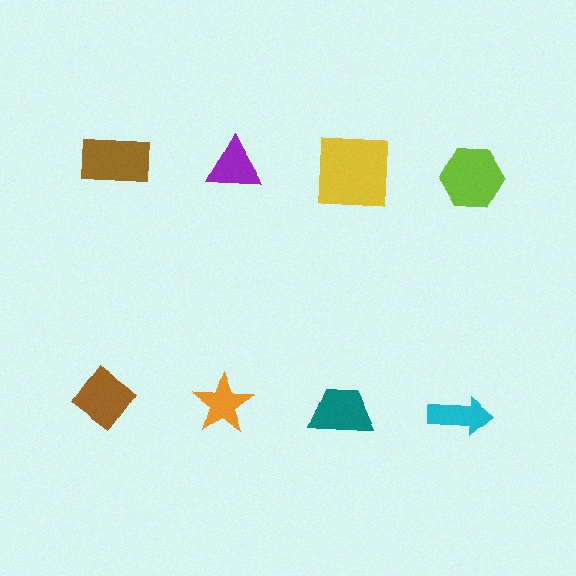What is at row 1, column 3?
A yellow square.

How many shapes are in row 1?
4 shapes.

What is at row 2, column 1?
A brown diamond.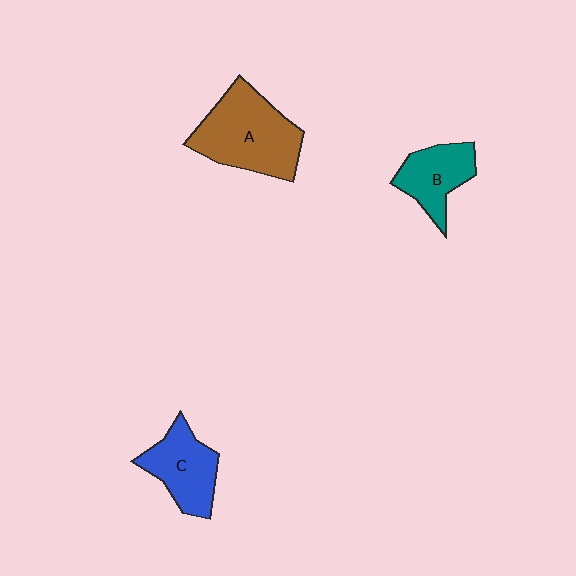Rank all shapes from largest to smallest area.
From largest to smallest: A (brown), C (blue), B (teal).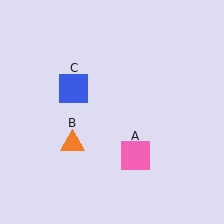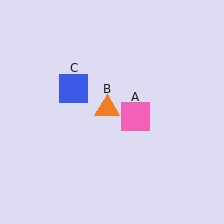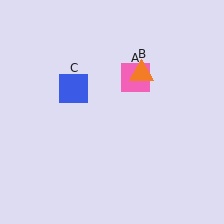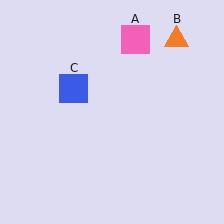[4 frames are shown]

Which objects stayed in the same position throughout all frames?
Blue square (object C) remained stationary.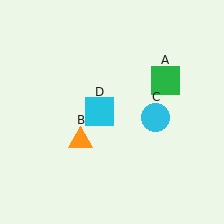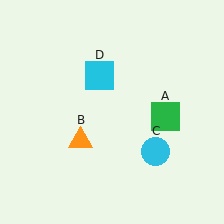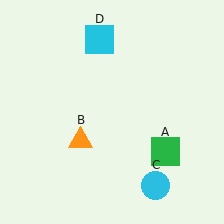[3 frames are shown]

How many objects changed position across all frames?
3 objects changed position: green square (object A), cyan circle (object C), cyan square (object D).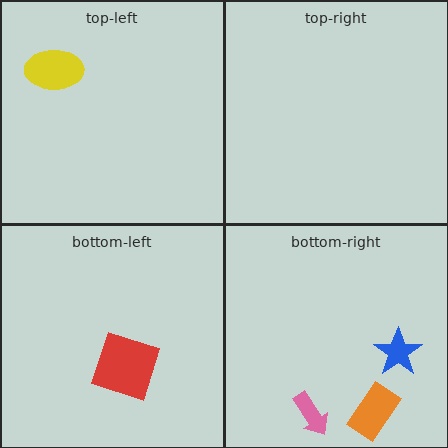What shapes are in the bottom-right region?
The orange rectangle, the blue star, the pink arrow.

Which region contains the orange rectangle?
The bottom-right region.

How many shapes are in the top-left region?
1.